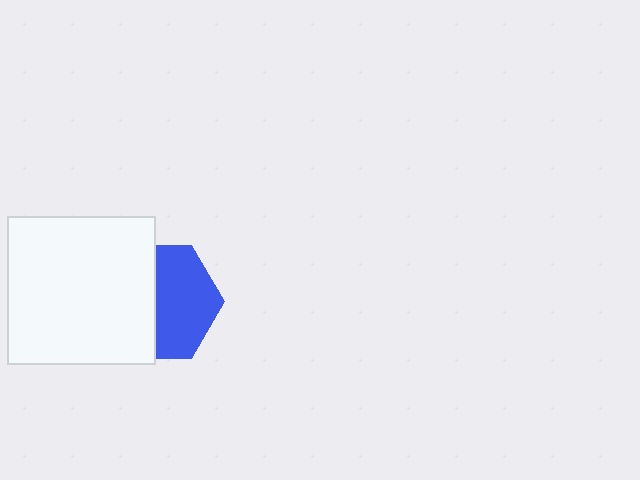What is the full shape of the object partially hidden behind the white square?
The partially hidden object is a blue hexagon.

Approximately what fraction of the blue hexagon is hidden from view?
Roughly 47% of the blue hexagon is hidden behind the white square.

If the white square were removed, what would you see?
You would see the complete blue hexagon.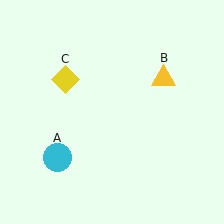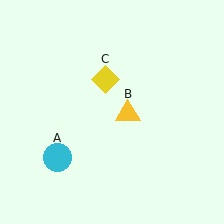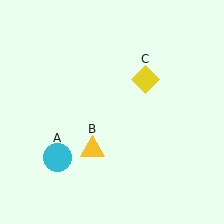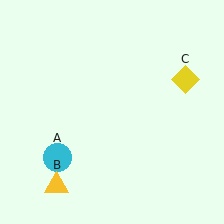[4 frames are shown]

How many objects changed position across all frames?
2 objects changed position: yellow triangle (object B), yellow diamond (object C).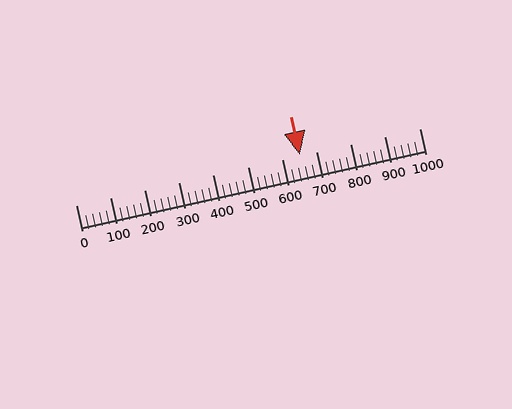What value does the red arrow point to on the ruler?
The red arrow points to approximately 652.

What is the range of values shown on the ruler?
The ruler shows values from 0 to 1000.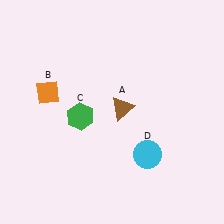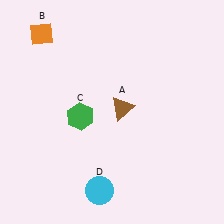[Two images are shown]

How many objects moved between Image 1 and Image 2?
2 objects moved between the two images.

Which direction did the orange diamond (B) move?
The orange diamond (B) moved up.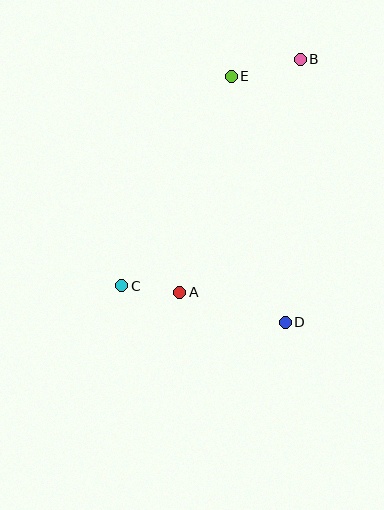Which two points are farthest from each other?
Points B and C are farthest from each other.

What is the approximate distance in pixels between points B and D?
The distance between B and D is approximately 264 pixels.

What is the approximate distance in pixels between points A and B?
The distance between A and B is approximately 263 pixels.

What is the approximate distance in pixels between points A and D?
The distance between A and D is approximately 109 pixels.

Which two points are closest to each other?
Points A and C are closest to each other.